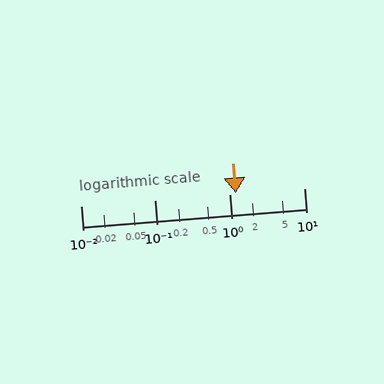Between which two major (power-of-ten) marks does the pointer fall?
The pointer is between 1 and 10.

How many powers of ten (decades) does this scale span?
The scale spans 3 decades, from 0.01 to 10.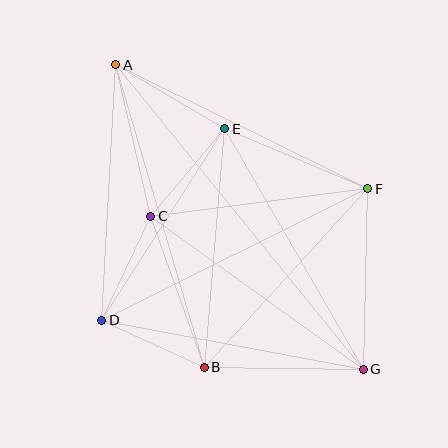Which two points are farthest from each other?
Points A and G are farthest from each other.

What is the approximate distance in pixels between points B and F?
The distance between B and F is approximately 242 pixels.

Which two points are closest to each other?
Points B and D are closest to each other.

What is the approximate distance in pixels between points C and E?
The distance between C and E is approximately 114 pixels.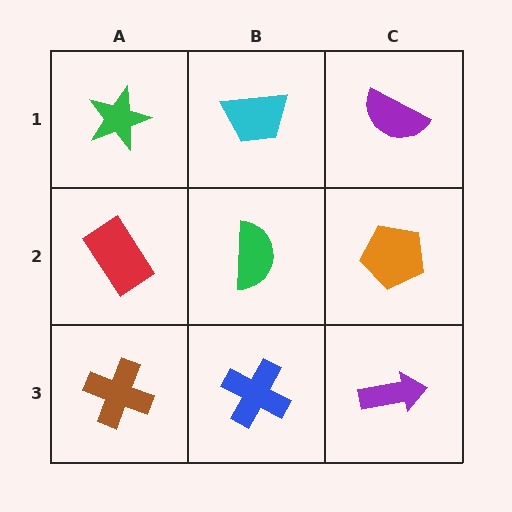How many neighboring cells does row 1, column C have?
2.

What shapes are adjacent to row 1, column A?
A red rectangle (row 2, column A), a cyan trapezoid (row 1, column B).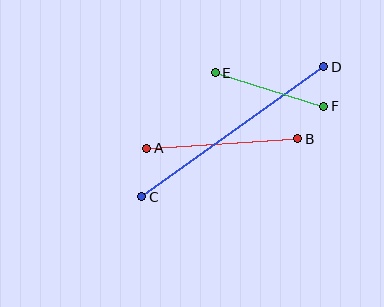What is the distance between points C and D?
The distance is approximately 224 pixels.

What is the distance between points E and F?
The distance is approximately 114 pixels.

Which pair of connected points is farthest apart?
Points C and D are farthest apart.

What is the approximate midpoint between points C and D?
The midpoint is at approximately (233, 132) pixels.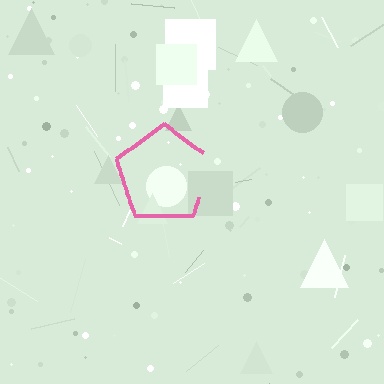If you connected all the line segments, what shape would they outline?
They would outline a pentagon.